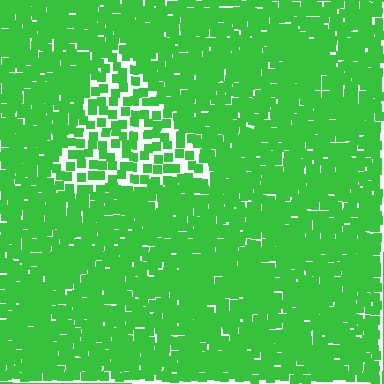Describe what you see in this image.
The image contains small green elements arranged at two different densities. A triangle-shaped region is visible where the elements are less densely packed than the surrounding area.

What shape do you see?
I see a triangle.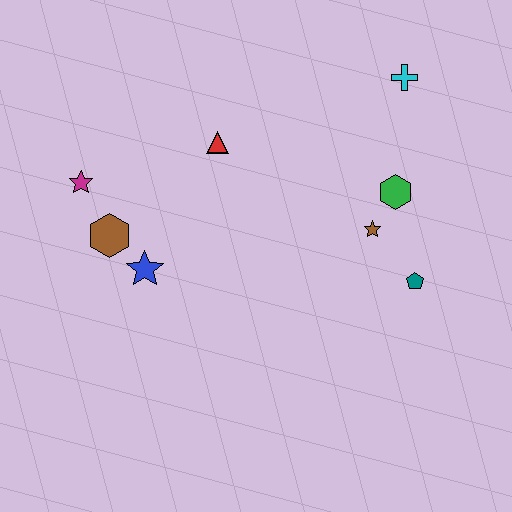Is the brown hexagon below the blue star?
No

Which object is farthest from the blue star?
The cyan cross is farthest from the blue star.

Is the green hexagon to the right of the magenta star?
Yes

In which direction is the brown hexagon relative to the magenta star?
The brown hexagon is below the magenta star.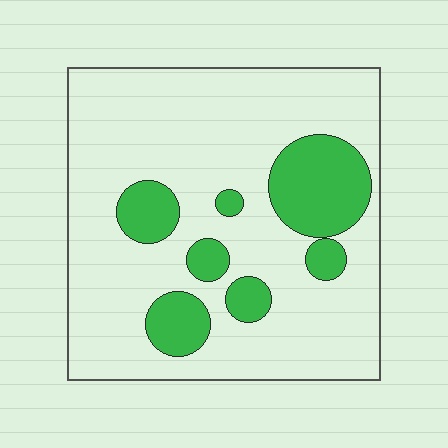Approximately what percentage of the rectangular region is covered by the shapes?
Approximately 20%.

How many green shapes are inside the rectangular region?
7.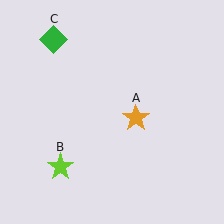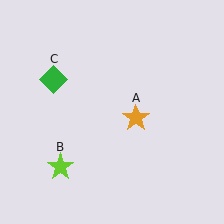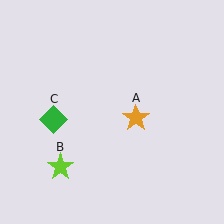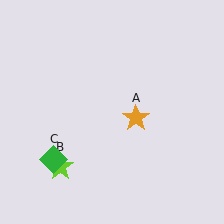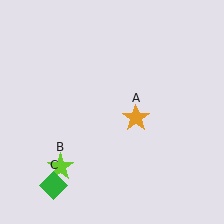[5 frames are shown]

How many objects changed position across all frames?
1 object changed position: green diamond (object C).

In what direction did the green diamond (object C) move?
The green diamond (object C) moved down.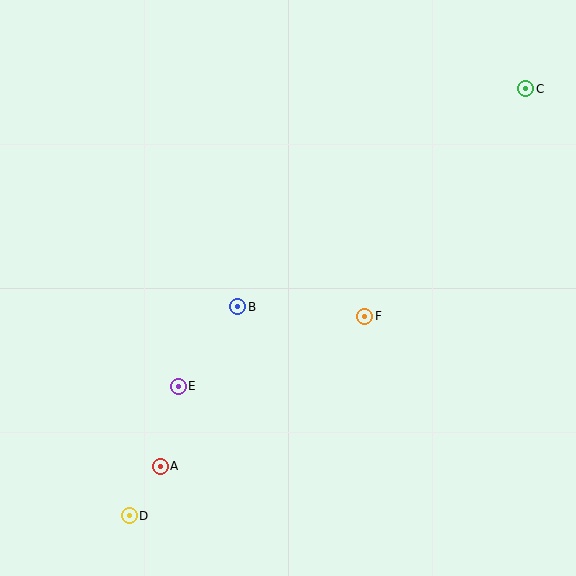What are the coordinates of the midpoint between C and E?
The midpoint between C and E is at (352, 237).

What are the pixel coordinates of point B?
Point B is at (238, 307).